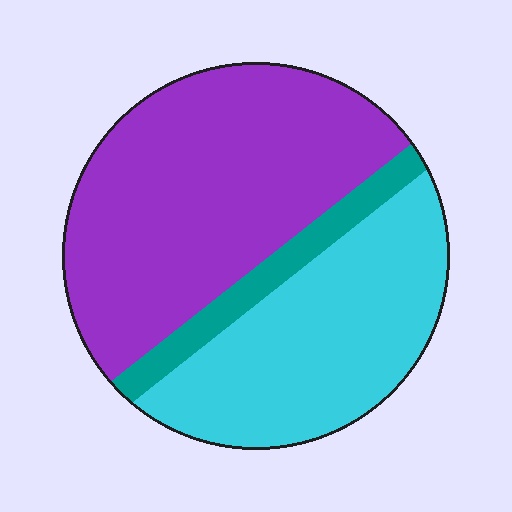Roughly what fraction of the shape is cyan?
Cyan covers roughly 40% of the shape.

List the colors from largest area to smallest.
From largest to smallest: purple, cyan, teal.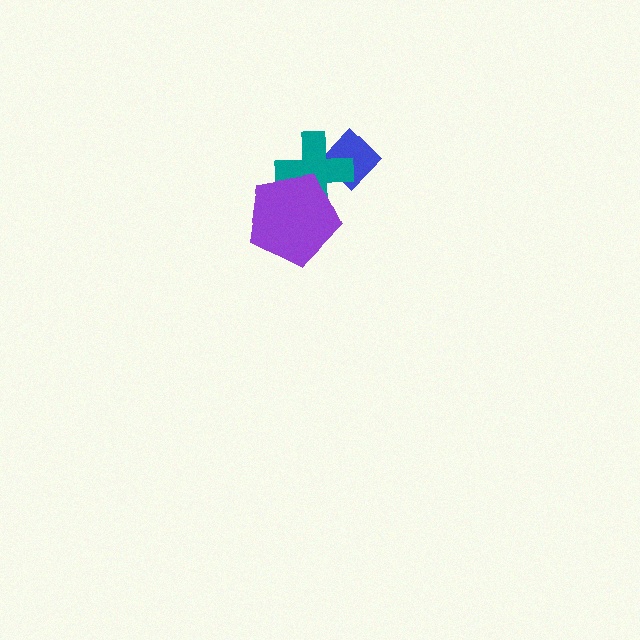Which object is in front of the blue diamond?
The teal cross is in front of the blue diamond.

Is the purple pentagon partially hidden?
No, no other shape covers it.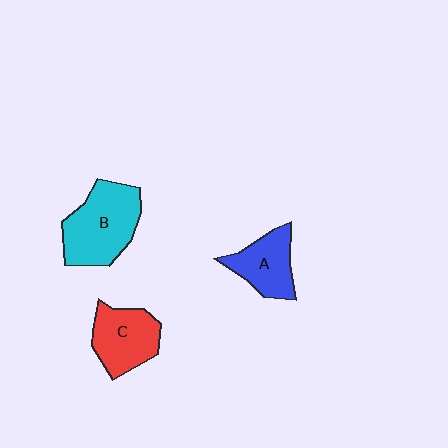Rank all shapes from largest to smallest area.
From largest to smallest: B (cyan), C (red), A (blue).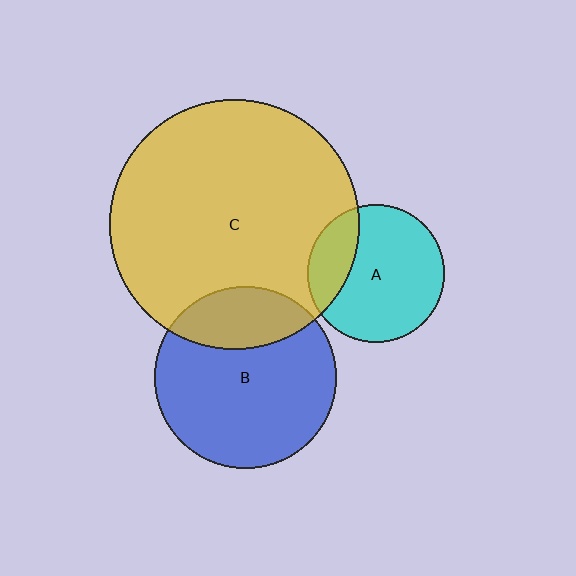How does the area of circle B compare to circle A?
Approximately 1.8 times.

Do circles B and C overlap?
Yes.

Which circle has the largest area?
Circle C (yellow).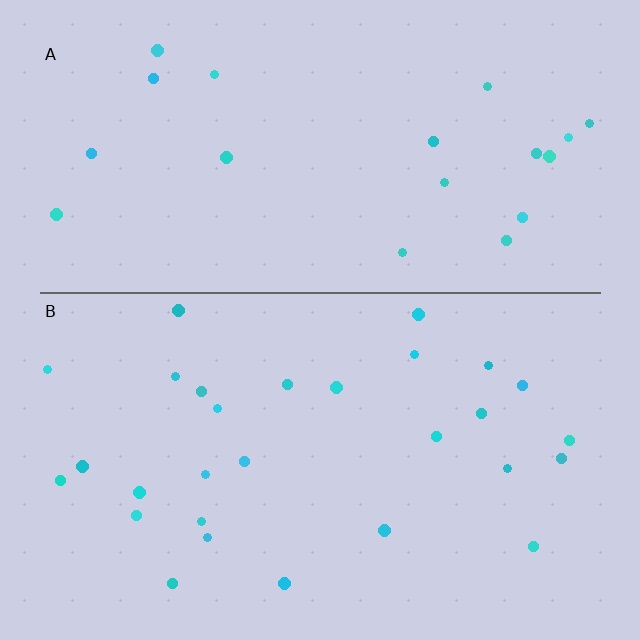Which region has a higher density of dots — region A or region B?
B (the bottom).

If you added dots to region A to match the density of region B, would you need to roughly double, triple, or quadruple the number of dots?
Approximately double.